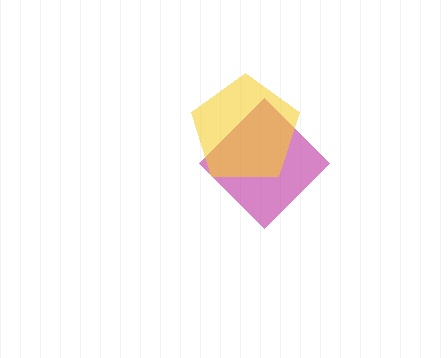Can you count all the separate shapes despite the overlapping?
Yes, there are 2 separate shapes.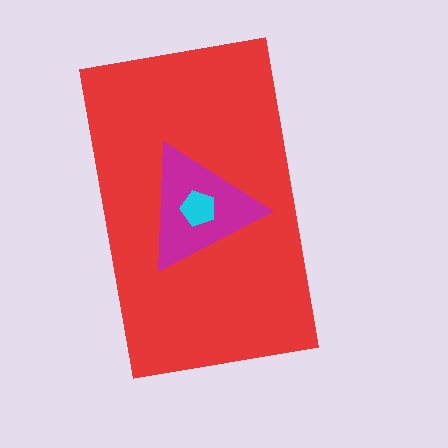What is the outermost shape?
The red rectangle.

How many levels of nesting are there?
3.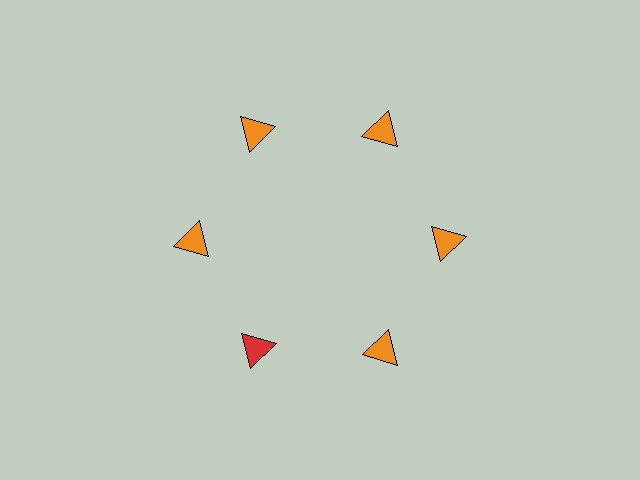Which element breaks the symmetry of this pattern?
The red triangle at roughly the 7 o'clock position breaks the symmetry. All other shapes are orange triangles.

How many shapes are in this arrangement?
There are 6 shapes arranged in a ring pattern.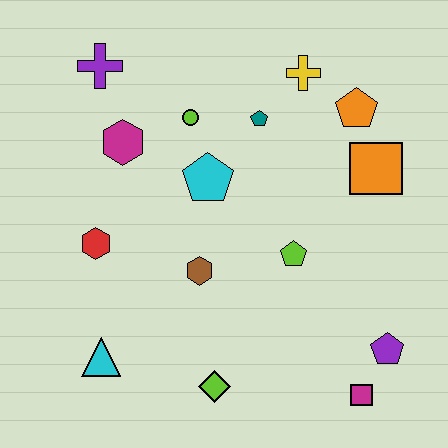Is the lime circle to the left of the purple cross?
No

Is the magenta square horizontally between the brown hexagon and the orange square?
Yes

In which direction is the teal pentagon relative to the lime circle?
The teal pentagon is to the right of the lime circle.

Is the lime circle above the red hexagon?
Yes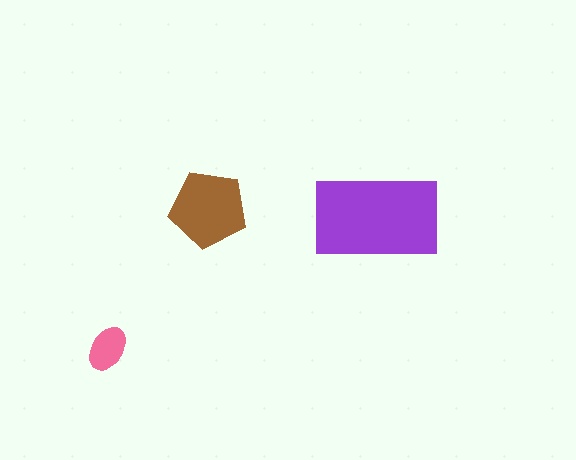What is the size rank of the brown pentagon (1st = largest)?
2nd.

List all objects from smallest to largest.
The pink ellipse, the brown pentagon, the purple rectangle.